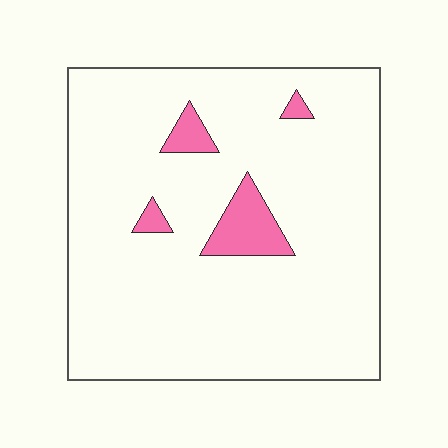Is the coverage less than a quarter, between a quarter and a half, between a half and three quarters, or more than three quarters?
Less than a quarter.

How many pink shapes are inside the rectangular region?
4.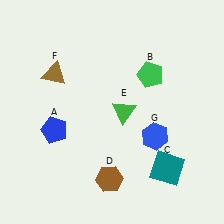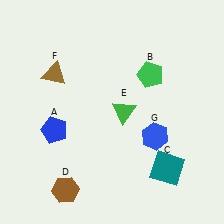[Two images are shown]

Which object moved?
The brown hexagon (D) moved left.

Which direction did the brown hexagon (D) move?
The brown hexagon (D) moved left.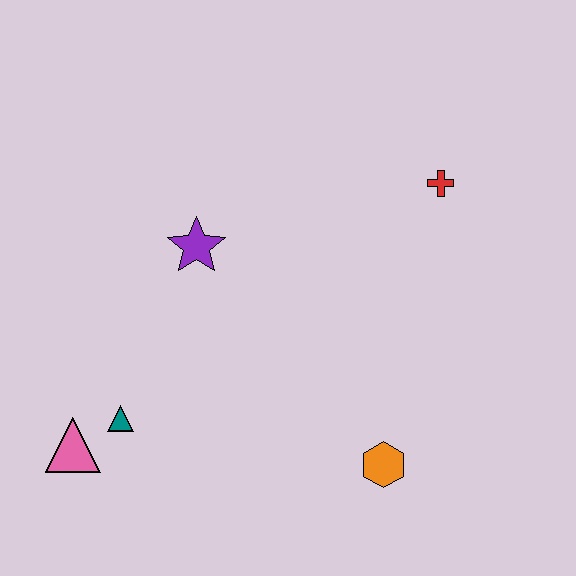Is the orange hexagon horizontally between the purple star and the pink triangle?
No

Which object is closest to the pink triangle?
The teal triangle is closest to the pink triangle.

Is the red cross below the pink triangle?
No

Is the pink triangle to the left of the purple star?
Yes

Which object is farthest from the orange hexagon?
The pink triangle is farthest from the orange hexagon.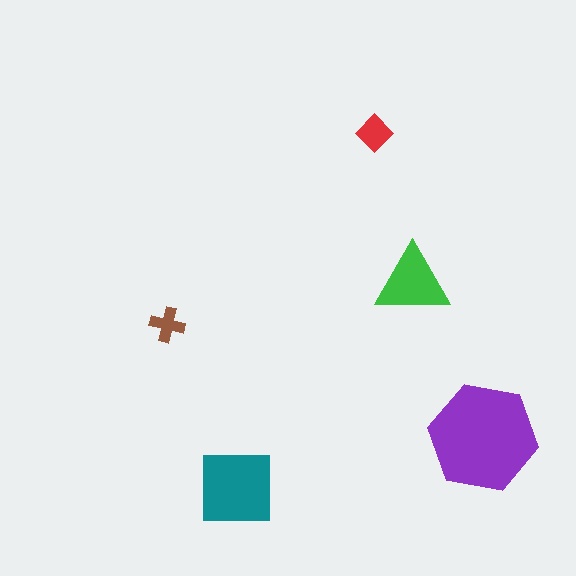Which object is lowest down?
The teal square is bottommost.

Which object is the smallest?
The brown cross.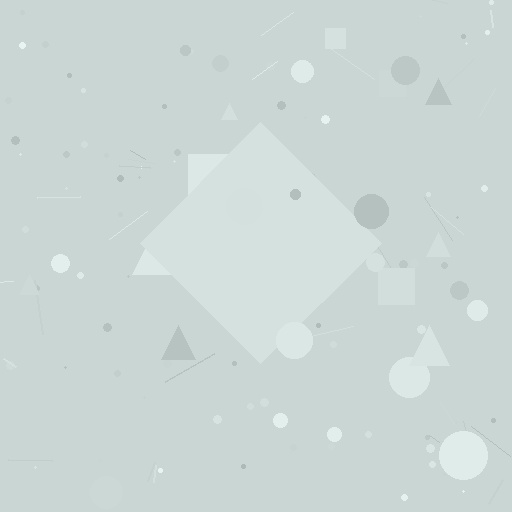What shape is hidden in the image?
A diamond is hidden in the image.